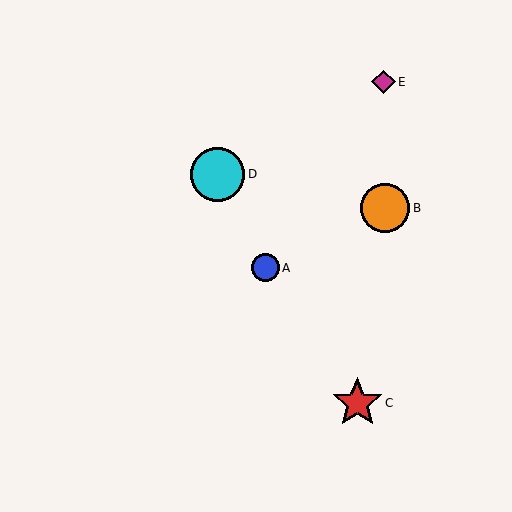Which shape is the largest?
The cyan circle (labeled D) is the largest.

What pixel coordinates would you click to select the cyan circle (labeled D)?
Click at (218, 174) to select the cyan circle D.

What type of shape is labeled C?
Shape C is a red star.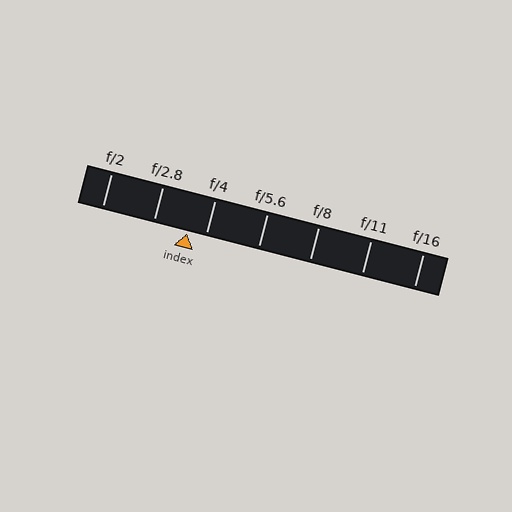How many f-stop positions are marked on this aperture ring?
There are 7 f-stop positions marked.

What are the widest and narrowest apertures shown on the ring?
The widest aperture shown is f/2 and the narrowest is f/16.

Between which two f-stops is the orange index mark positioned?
The index mark is between f/2.8 and f/4.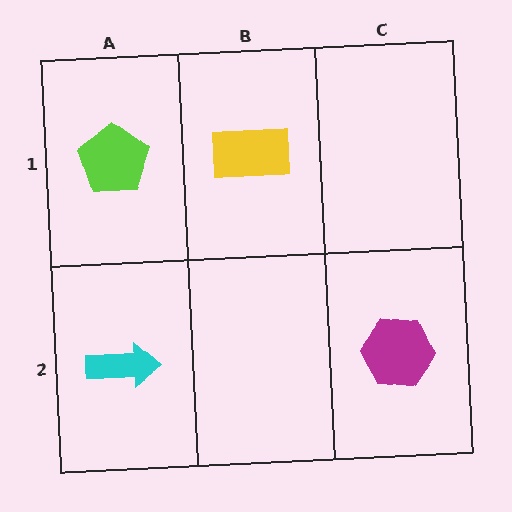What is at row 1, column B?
A yellow rectangle.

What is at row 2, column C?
A magenta hexagon.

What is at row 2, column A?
A cyan arrow.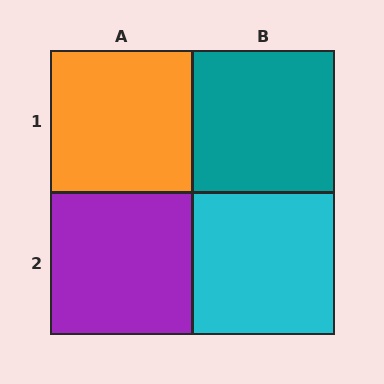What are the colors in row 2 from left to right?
Purple, cyan.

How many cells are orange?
1 cell is orange.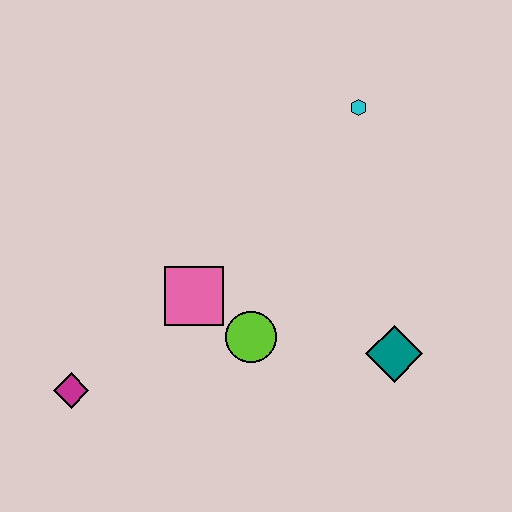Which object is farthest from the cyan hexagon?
The magenta diamond is farthest from the cyan hexagon.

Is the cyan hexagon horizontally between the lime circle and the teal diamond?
Yes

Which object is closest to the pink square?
The lime circle is closest to the pink square.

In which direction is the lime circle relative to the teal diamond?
The lime circle is to the left of the teal diamond.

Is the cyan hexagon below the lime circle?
No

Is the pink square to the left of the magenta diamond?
No